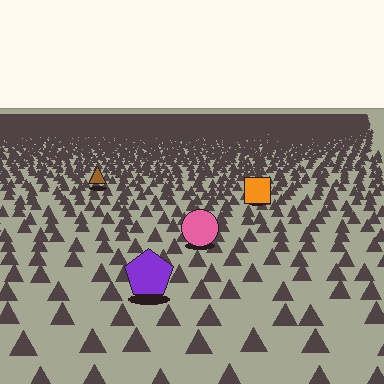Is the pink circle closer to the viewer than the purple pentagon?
No. The purple pentagon is closer — you can tell from the texture gradient: the ground texture is coarser near it.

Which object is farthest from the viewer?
The brown triangle is farthest from the viewer. It appears smaller and the ground texture around it is denser.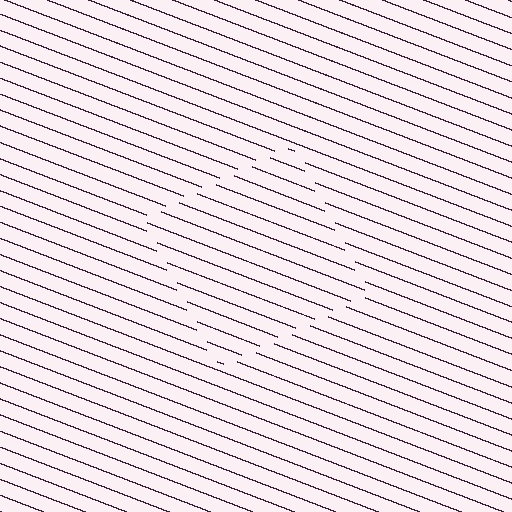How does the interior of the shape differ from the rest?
The interior of the shape contains the same grating, shifted by half a period — the contour is defined by the phase discontinuity where line-ends from the inner and outer gratings abut.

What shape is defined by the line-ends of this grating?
An illusory square. The interior of the shape contains the same grating, shifted by half a period — the contour is defined by the phase discontinuity where line-ends from the inner and outer gratings abut.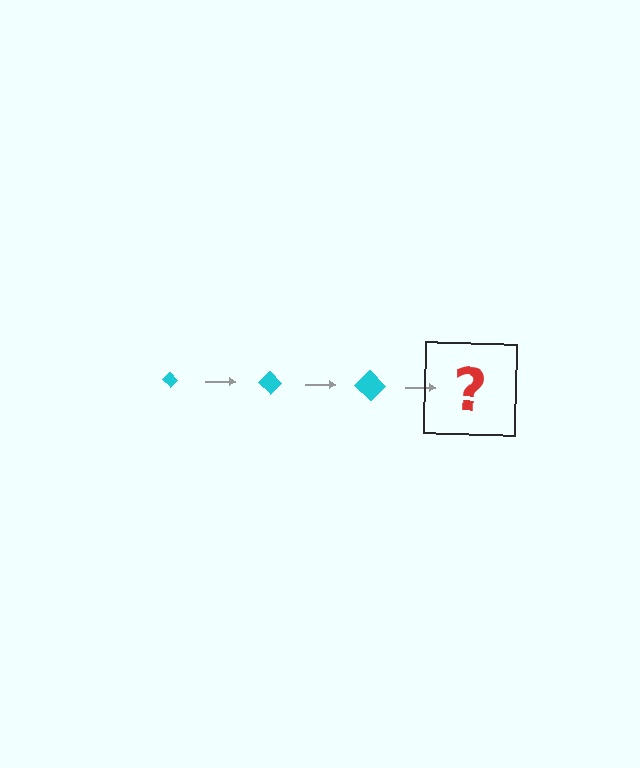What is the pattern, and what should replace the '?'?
The pattern is that the diamond gets progressively larger each step. The '?' should be a cyan diamond, larger than the previous one.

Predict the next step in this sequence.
The next step is a cyan diamond, larger than the previous one.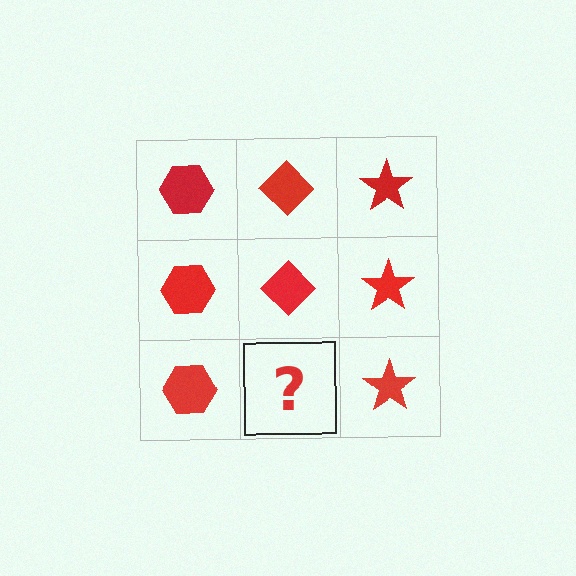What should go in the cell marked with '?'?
The missing cell should contain a red diamond.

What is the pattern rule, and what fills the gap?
The rule is that each column has a consistent shape. The gap should be filled with a red diamond.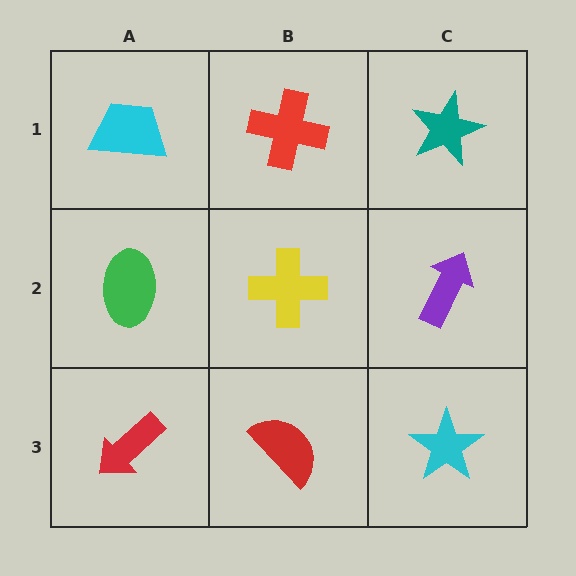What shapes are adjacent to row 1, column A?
A green ellipse (row 2, column A), a red cross (row 1, column B).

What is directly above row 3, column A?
A green ellipse.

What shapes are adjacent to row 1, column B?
A yellow cross (row 2, column B), a cyan trapezoid (row 1, column A), a teal star (row 1, column C).